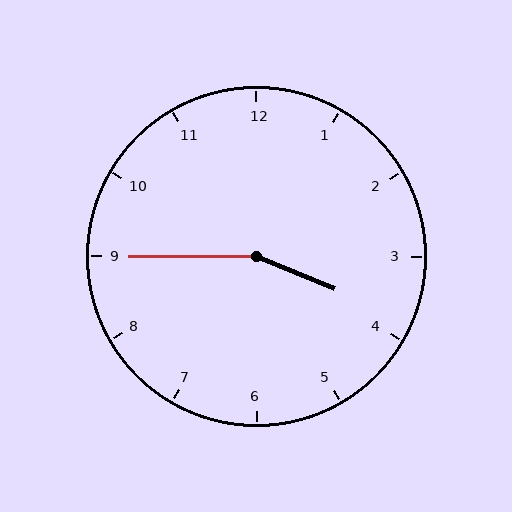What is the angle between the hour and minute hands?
Approximately 158 degrees.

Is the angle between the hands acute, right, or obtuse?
It is obtuse.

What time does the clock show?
3:45.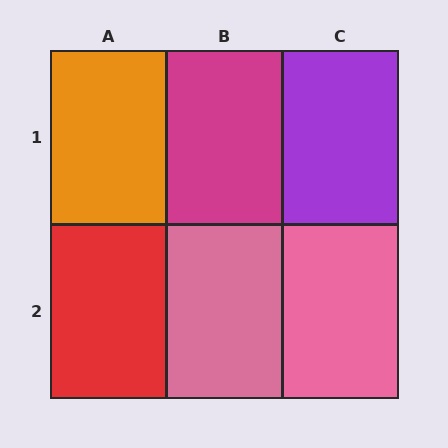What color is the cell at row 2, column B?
Pink.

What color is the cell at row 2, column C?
Pink.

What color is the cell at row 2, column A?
Red.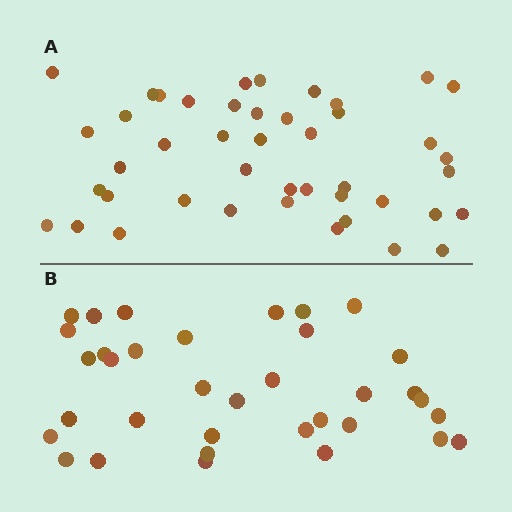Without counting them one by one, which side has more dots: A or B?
Region A (the top region) has more dots.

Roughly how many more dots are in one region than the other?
Region A has roughly 8 or so more dots than region B.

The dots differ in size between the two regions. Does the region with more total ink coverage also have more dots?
No. Region B has more total ink coverage because its dots are larger, but region A actually contains more individual dots. Total area can be misleading — the number of items is what matters here.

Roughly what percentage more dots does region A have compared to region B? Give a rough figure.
About 25% more.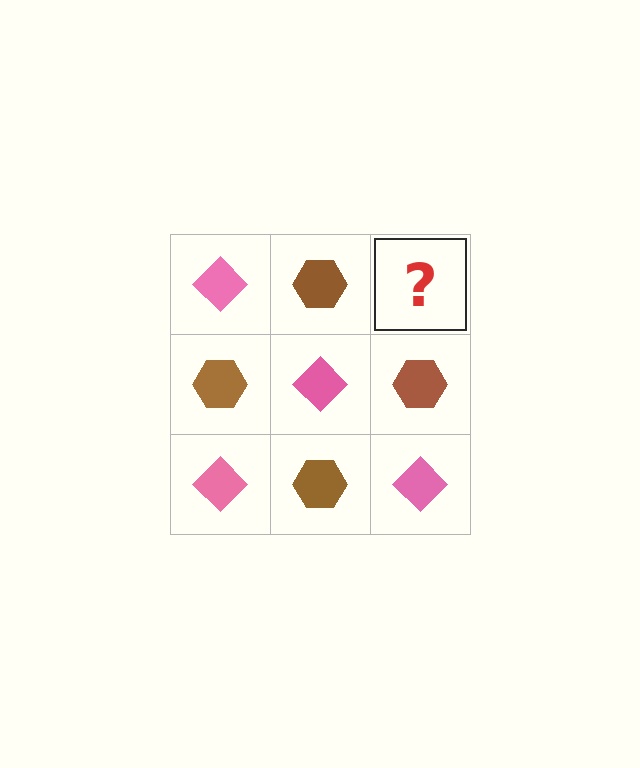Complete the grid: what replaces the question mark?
The question mark should be replaced with a pink diamond.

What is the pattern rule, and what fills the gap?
The rule is that it alternates pink diamond and brown hexagon in a checkerboard pattern. The gap should be filled with a pink diamond.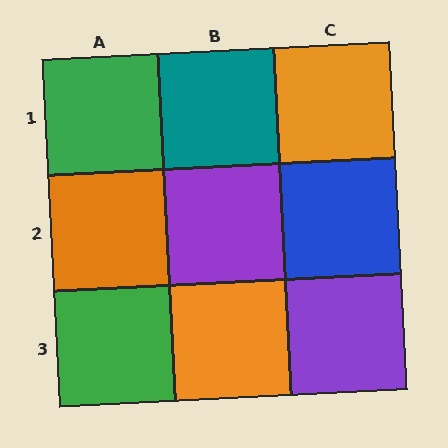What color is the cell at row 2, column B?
Purple.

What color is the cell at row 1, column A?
Green.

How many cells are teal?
1 cell is teal.